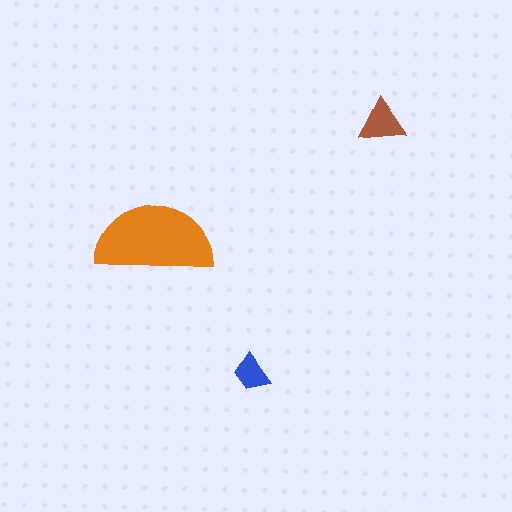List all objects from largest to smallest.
The orange semicircle, the brown triangle, the blue trapezoid.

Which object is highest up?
The brown triangle is topmost.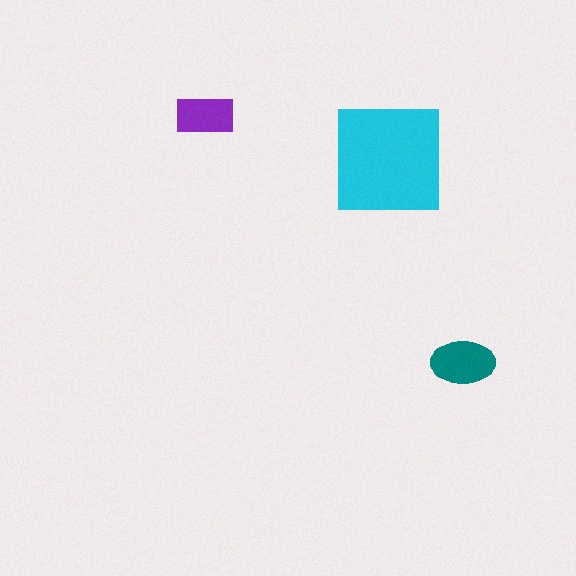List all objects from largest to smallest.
The cyan square, the teal ellipse, the purple rectangle.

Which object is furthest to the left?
The purple rectangle is leftmost.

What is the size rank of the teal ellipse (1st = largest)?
2nd.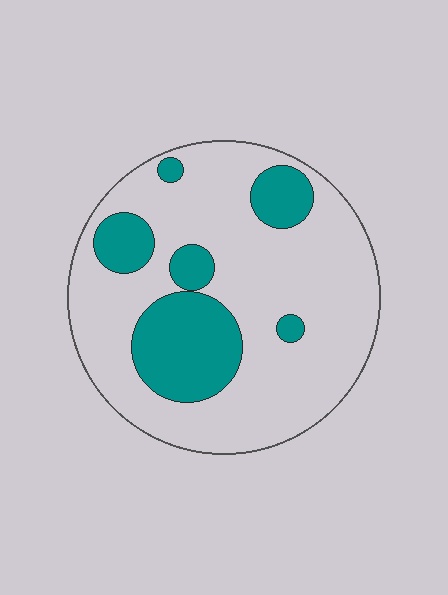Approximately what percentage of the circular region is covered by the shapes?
Approximately 25%.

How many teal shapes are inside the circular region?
6.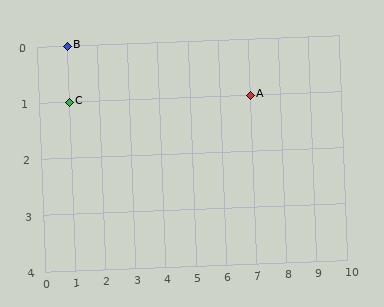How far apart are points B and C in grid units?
Points B and C are 1 row apart.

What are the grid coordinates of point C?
Point C is at grid coordinates (1, 1).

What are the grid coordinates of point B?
Point B is at grid coordinates (1, 0).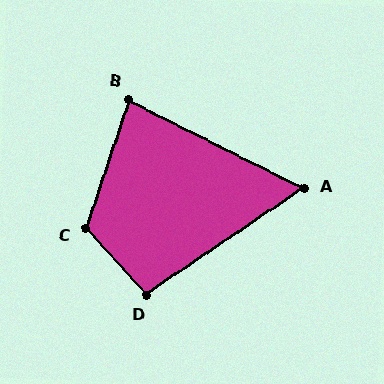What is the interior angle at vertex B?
Approximately 82 degrees (acute).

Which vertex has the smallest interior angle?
A, at approximately 61 degrees.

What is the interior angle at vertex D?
Approximately 98 degrees (obtuse).